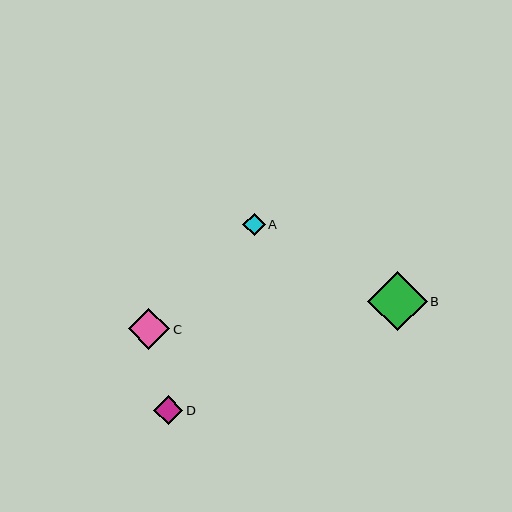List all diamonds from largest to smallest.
From largest to smallest: B, C, D, A.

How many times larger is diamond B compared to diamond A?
Diamond B is approximately 2.7 times the size of diamond A.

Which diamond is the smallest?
Diamond A is the smallest with a size of approximately 22 pixels.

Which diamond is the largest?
Diamond B is the largest with a size of approximately 59 pixels.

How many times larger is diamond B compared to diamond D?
Diamond B is approximately 2.0 times the size of diamond D.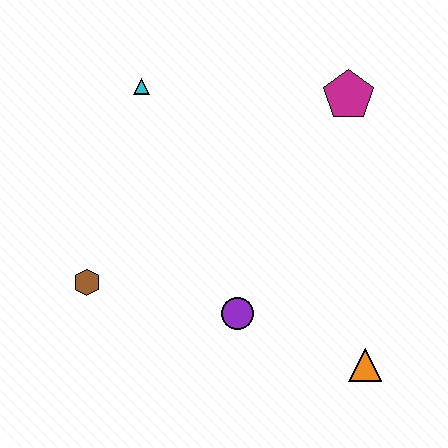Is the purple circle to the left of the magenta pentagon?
Yes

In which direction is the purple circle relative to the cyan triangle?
The purple circle is below the cyan triangle.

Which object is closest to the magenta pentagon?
The cyan triangle is closest to the magenta pentagon.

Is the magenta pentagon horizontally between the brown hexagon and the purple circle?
No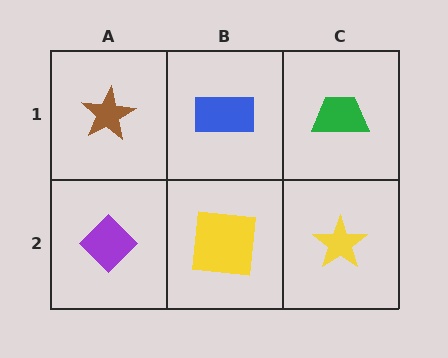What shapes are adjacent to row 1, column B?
A yellow square (row 2, column B), a brown star (row 1, column A), a green trapezoid (row 1, column C).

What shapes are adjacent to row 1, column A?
A purple diamond (row 2, column A), a blue rectangle (row 1, column B).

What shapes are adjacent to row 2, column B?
A blue rectangle (row 1, column B), a purple diamond (row 2, column A), a yellow star (row 2, column C).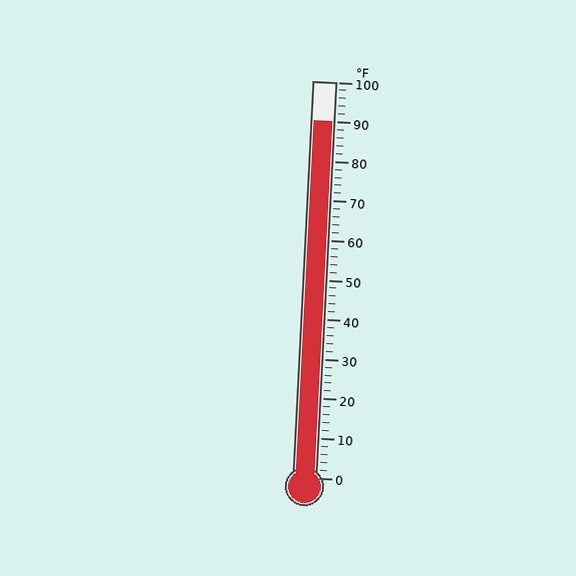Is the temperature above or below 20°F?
The temperature is above 20°F.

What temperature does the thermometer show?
The thermometer shows approximately 90°F.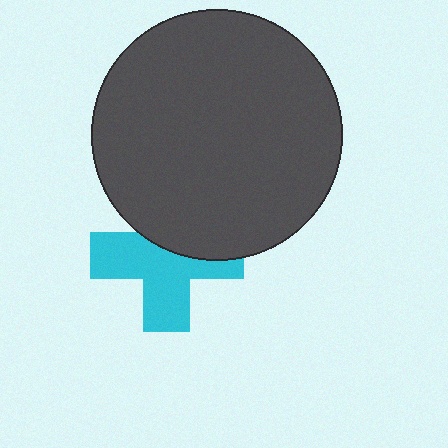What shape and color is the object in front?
The object in front is a dark gray circle.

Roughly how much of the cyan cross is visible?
About half of it is visible (roughly 60%).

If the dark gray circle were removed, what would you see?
You would see the complete cyan cross.